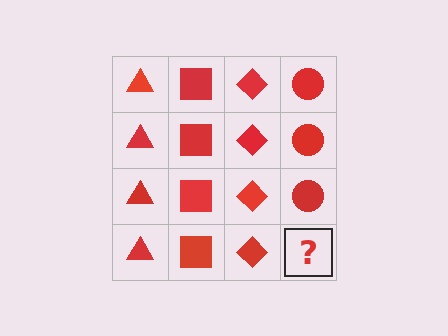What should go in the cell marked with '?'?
The missing cell should contain a red circle.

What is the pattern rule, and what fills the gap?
The rule is that each column has a consistent shape. The gap should be filled with a red circle.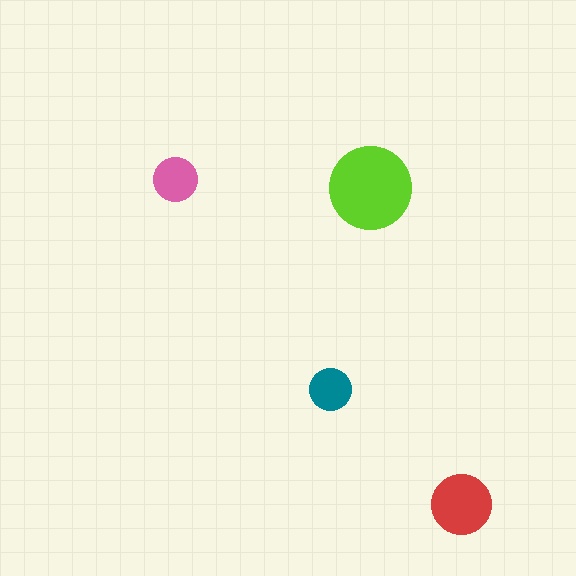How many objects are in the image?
There are 4 objects in the image.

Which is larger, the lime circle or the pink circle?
The lime one.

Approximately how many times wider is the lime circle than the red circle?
About 1.5 times wider.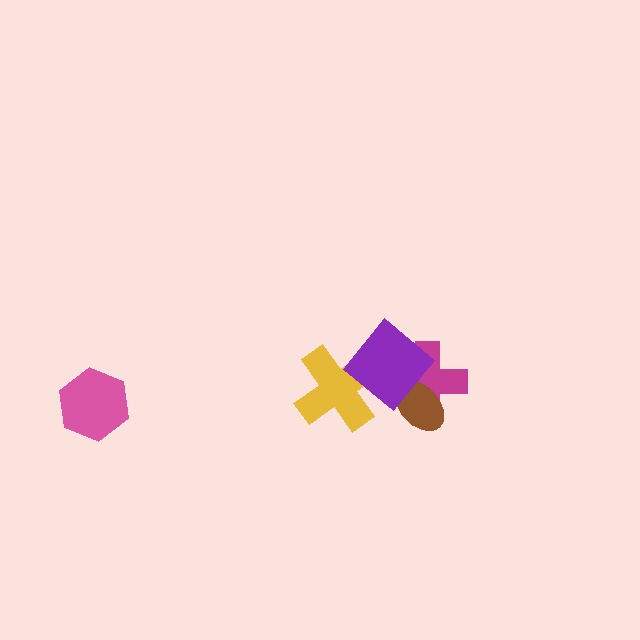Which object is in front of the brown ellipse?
The purple diamond is in front of the brown ellipse.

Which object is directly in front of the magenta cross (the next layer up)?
The brown ellipse is directly in front of the magenta cross.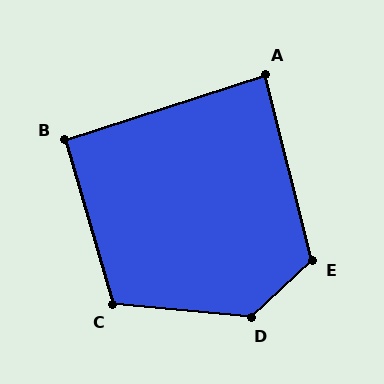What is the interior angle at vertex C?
Approximately 111 degrees (obtuse).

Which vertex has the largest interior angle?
D, at approximately 132 degrees.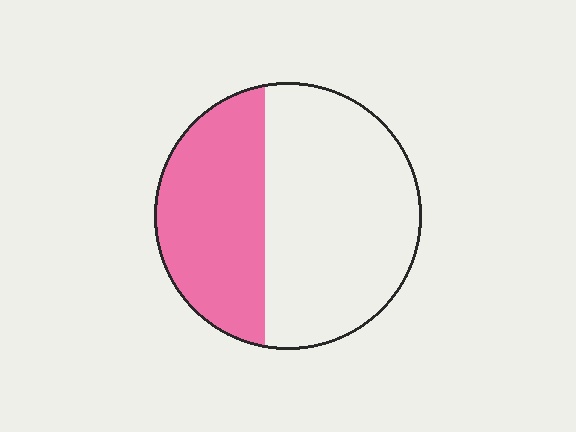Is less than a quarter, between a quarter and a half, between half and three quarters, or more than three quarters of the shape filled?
Between a quarter and a half.